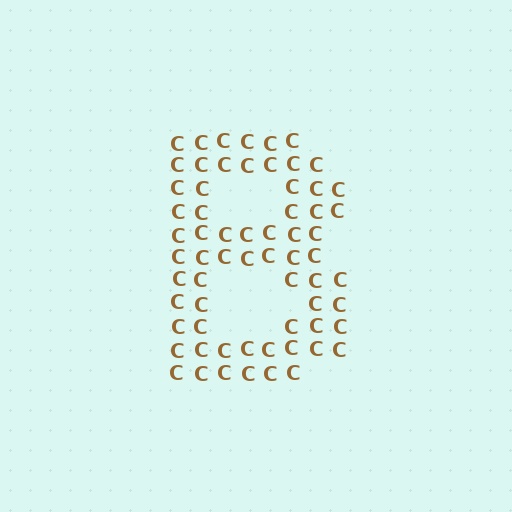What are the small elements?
The small elements are letter C's.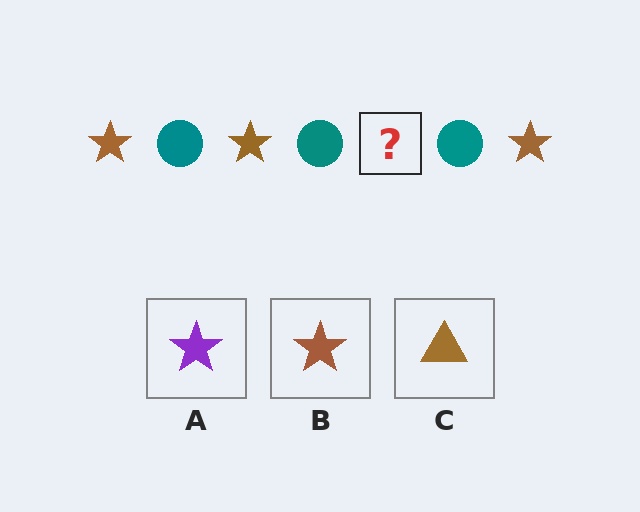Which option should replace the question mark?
Option B.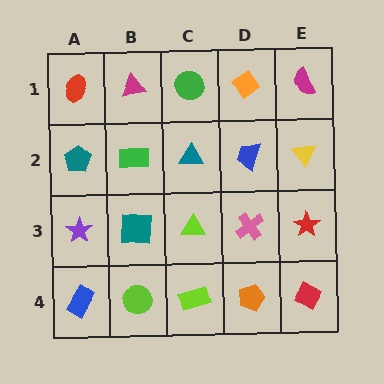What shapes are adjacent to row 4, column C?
A lime triangle (row 3, column C), a lime circle (row 4, column B), an orange pentagon (row 4, column D).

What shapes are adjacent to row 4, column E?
A red star (row 3, column E), an orange pentagon (row 4, column D).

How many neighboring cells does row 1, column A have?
2.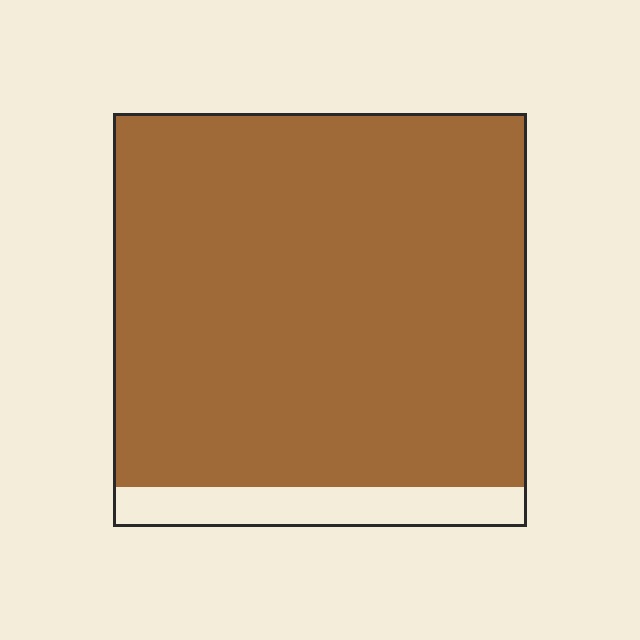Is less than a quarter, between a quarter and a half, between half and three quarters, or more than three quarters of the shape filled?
More than three quarters.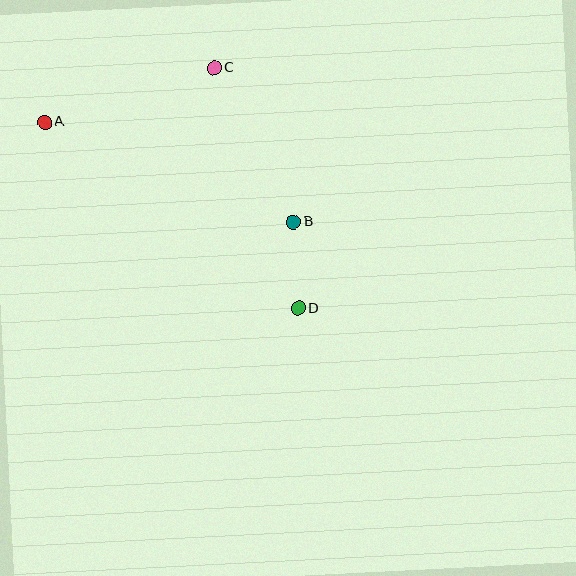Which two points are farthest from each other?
Points A and D are farthest from each other.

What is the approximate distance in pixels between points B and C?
The distance between B and C is approximately 173 pixels.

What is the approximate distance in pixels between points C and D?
The distance between C and D is approximately 255 pixels.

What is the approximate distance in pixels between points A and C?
The distance between A and C is approximately 178 pixels.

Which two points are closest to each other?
Points B and D are closest to each other.